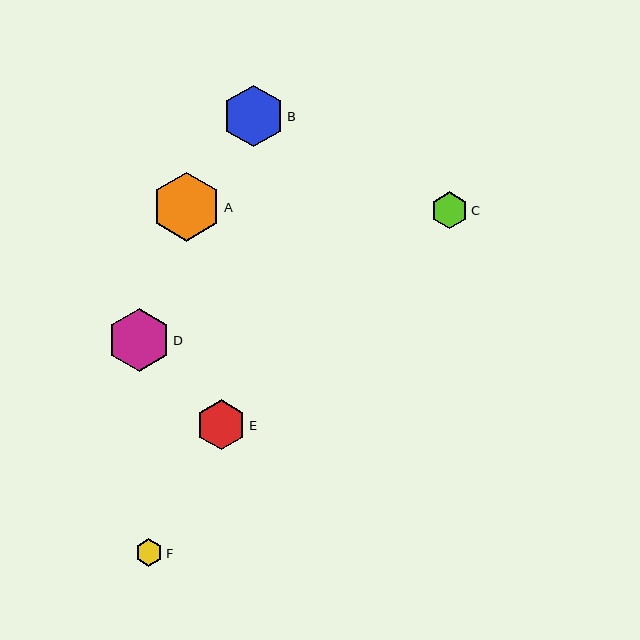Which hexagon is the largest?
Hexagon A is the largest with a size of approximately 69 pixels.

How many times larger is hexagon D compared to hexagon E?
Hexagon D is approximately 1.3 times the size of hexagon E.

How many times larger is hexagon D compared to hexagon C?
Hexagon D is approximately 1.7 times the size of hexagon C.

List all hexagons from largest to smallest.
From largest to smallest: A, D, B, E, C, F.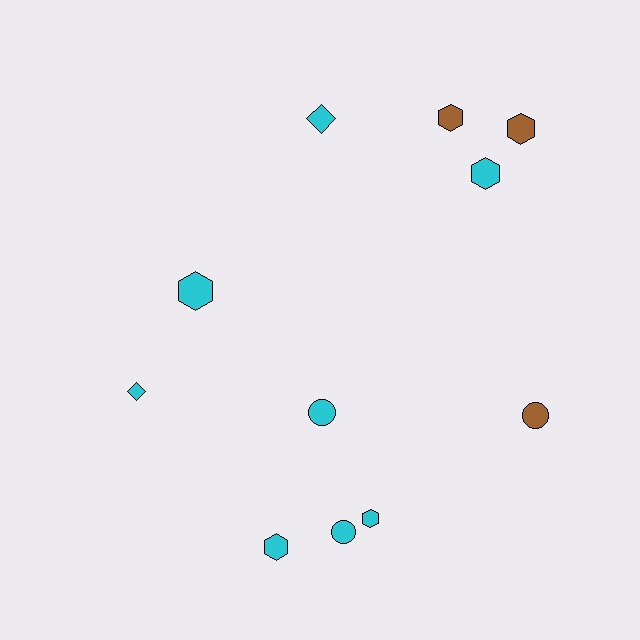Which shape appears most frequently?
Hexagon, with 6 objects.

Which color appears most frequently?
Cyan, with 8 objects.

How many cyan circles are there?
There are 2 cyan circles.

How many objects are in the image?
There are 11 objects.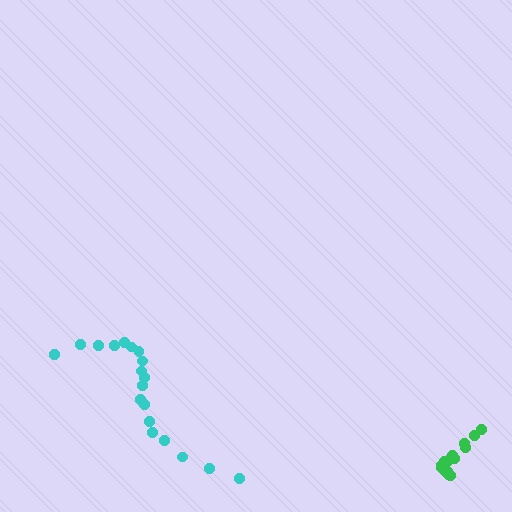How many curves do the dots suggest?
There are 2 distinct paths.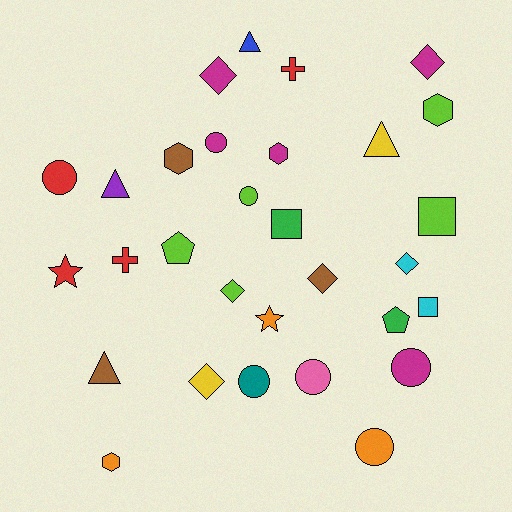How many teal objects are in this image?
There is 1 teal object.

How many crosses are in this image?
There are 2 crosses.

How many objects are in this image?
There are 30 objects.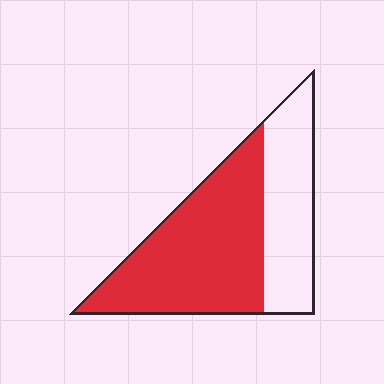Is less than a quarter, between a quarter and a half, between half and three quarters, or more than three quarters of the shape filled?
Between half and three quarters.